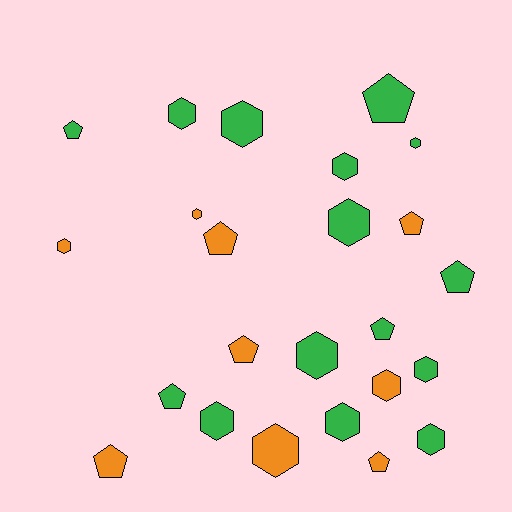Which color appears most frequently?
Green, with 15 objects.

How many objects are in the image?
There are 24 objects.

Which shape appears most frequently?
Hexagon, with 14 objects.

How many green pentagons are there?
There are 5 green pentagons.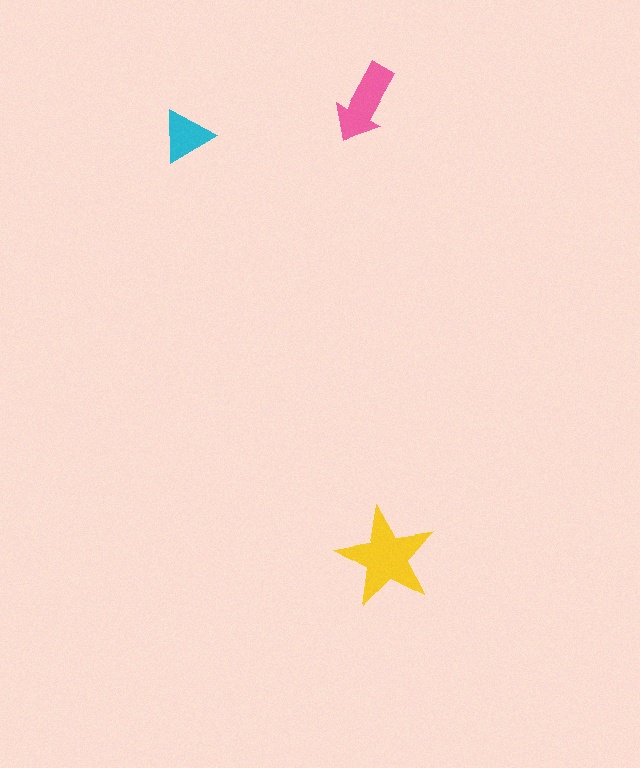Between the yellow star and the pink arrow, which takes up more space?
The yellow star.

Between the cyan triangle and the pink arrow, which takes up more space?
The pink arrow.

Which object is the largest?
The yellow star.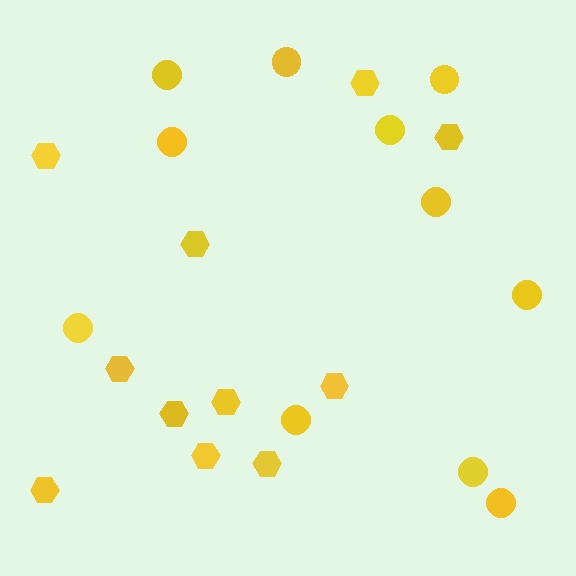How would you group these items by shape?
There are 2 groups: one group of circles (11) and one group of hexagons (11).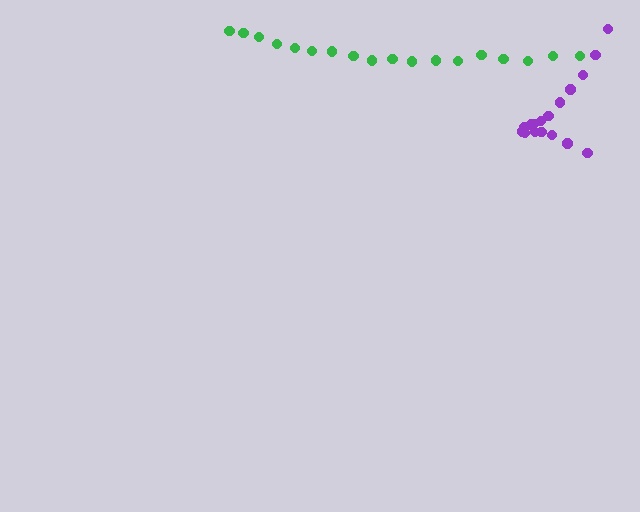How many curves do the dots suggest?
There are 2 distinct paths.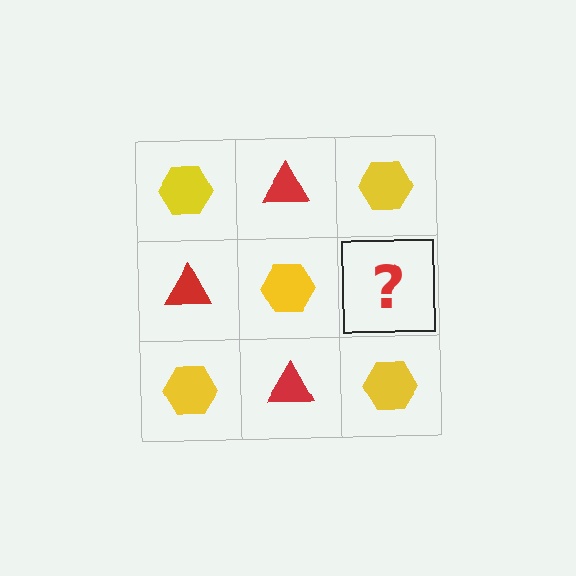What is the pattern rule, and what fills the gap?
The rule is that it alternates yellow hexagon and red triangle in a checkerboard pattern. The gap should be filled with a red triangle.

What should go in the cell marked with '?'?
The missing cell should contain a red triangle.